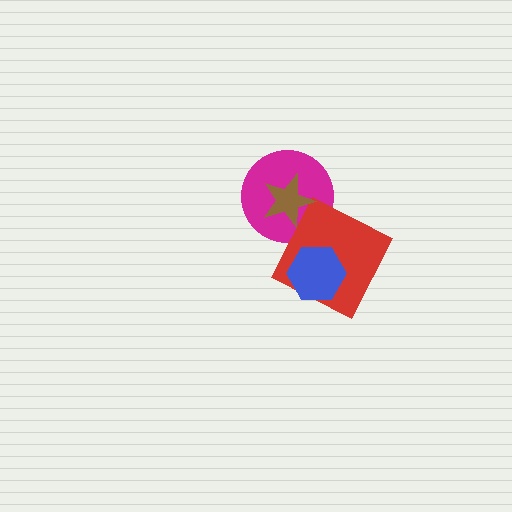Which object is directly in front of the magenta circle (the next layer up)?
The red square is directly in front of the magenta circle.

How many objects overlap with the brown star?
1 object overlaps with the brown star.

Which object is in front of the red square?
The blue hexagon is in front of the red square.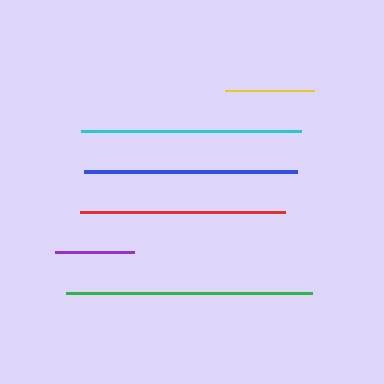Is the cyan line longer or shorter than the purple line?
The cyan line is longer than the purple line.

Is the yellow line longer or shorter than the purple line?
The yellow line is longer than the purple line.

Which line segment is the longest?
The green line is the longest at approximately 246 pixels.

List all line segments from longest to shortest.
From longest to shortest: green, cyan, blue, red, yellow, purple.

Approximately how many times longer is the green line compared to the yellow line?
The green line is approximately 2.8 times the length of the yellow line.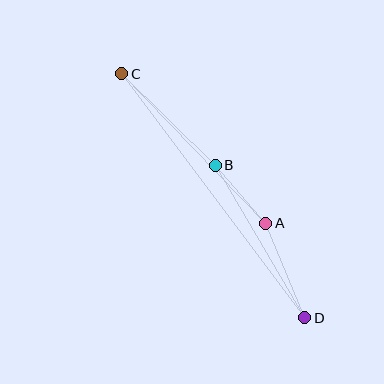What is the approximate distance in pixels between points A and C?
The distance between A and C is approximately 208 pixels.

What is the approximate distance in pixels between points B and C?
The distance between B and C is approximately 131 pixels.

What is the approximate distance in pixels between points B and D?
The distance between B and D is approximately 177 pixels.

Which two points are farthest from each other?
Points C and D are farthest from each other.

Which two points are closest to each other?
Points A and B are closest to each other.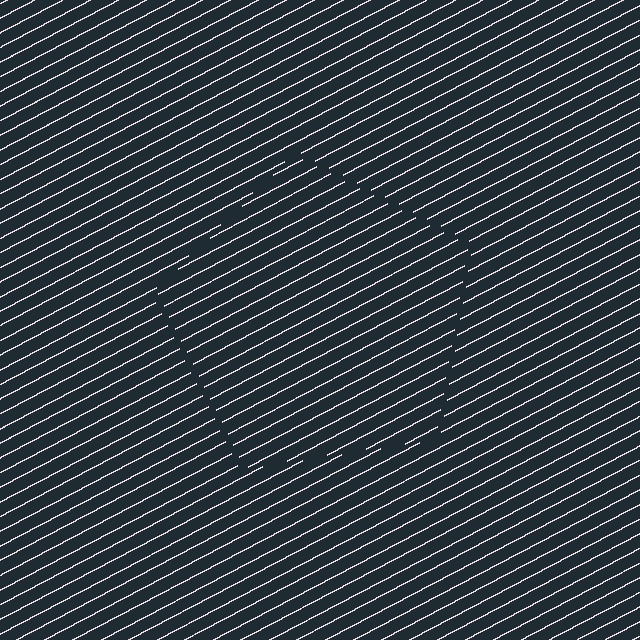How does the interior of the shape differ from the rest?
The interior of the shape contains the same grating, shifted by half a period — the contour is defined by the phase discontinuity where line-ends from the inner and outer gratings abut.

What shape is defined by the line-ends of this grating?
An illusory pentagon. The interior of the shape contains the same grating, shifted by half a period — the contour is defined by the phase discontinuity where line-ends from the inner and outer gratings abut.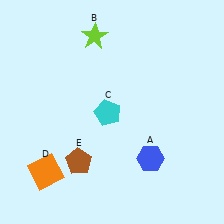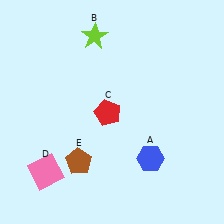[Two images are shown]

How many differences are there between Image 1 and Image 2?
There are 2 differences between the two images.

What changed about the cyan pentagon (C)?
In Image 1, C is cyan. In Image 2, it changed to red.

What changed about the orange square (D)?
In Image 1, D is orange. In Image 2, it changed to pink.